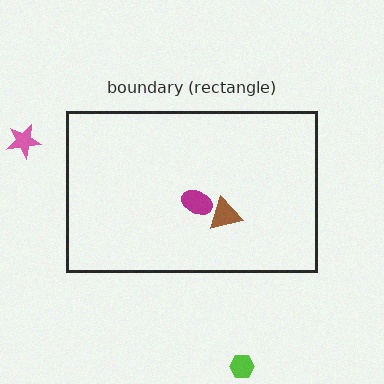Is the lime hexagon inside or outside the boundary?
Outside.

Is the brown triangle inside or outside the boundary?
Inside.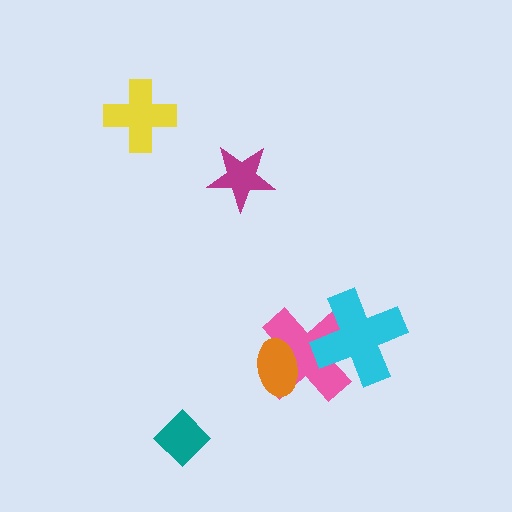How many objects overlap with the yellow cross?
0 objects overlap with the yellow cross.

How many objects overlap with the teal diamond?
0 objects overlap with the teal diamond.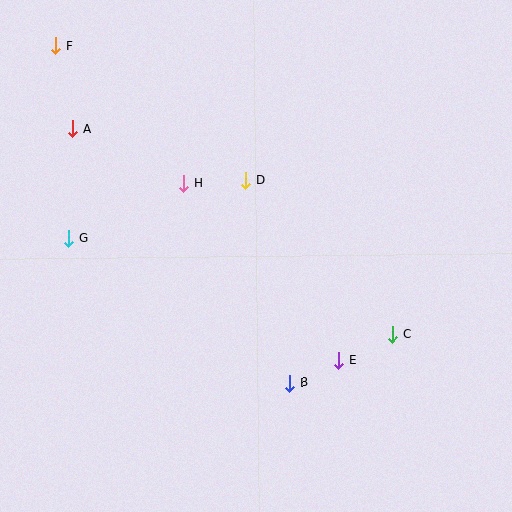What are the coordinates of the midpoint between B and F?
The midpoint between B and F is at (173, 214).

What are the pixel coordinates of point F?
Point F is at (56, 46).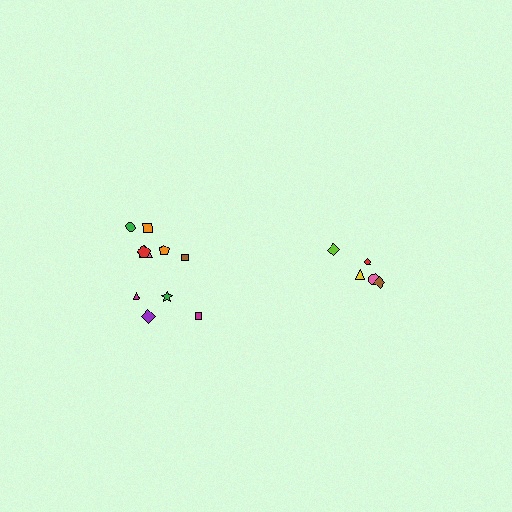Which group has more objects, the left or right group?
The left group.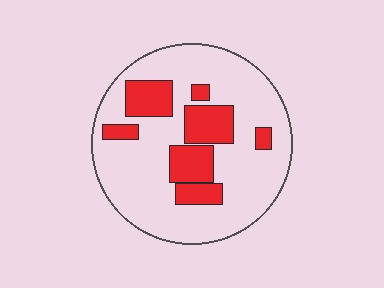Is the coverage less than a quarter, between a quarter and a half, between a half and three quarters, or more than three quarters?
Less than a quarter.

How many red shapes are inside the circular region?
7.